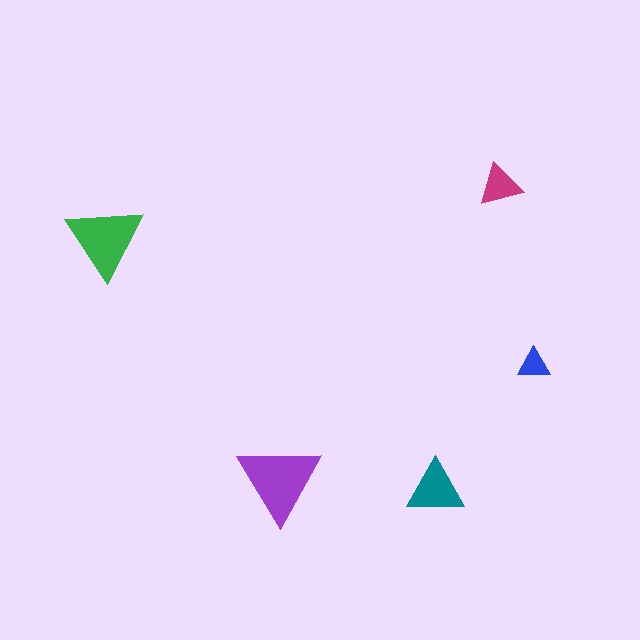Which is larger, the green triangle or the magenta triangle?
The green one.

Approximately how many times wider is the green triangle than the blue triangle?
About 2.5 times wider.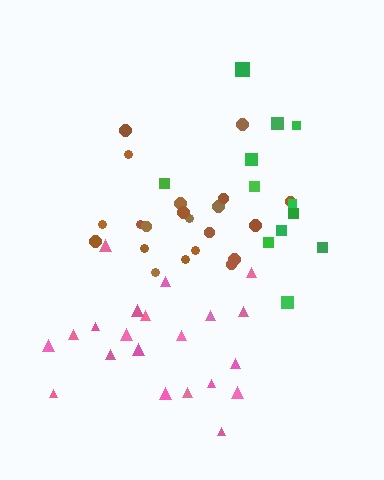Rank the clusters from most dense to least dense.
brown, pink, green.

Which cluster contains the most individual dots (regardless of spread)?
Pink (22).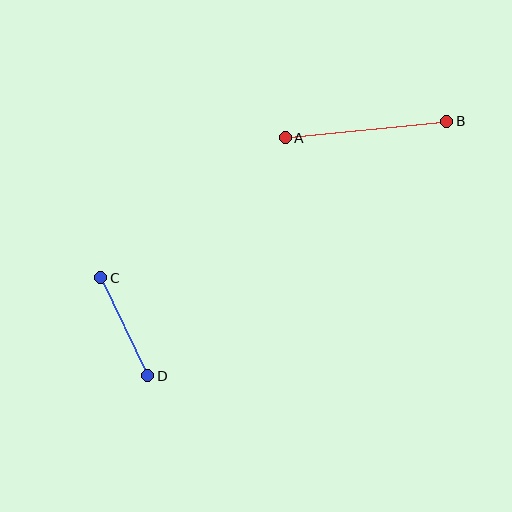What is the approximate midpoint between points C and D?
The midpoint is at approximately (124, 327) pixels.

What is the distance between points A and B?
The distance is approximately 162 pixels.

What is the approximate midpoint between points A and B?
The midpoint is at approximately (366, 129) pixels.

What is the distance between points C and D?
The distance is approximately 108 pixels.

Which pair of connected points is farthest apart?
Points A and B are farthest apart.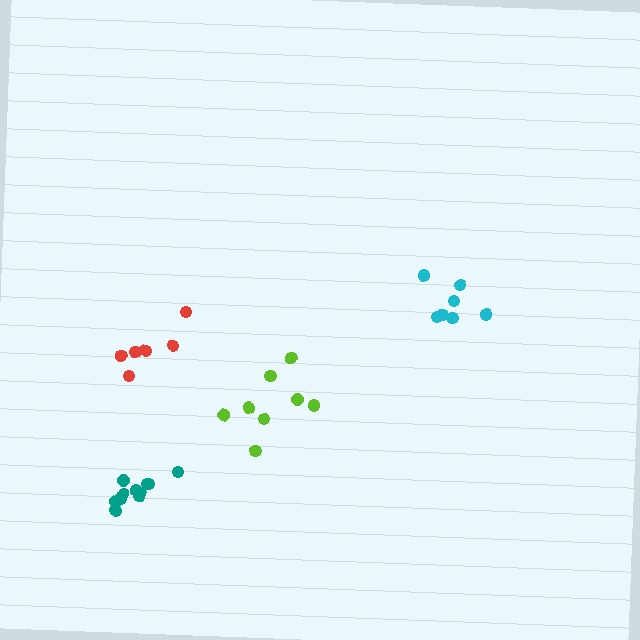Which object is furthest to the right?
The cyan cluster is rightmost.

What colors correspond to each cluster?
The clusters are colored: cyan, lime, teal, red.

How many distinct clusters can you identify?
There are 4 distinct clusters.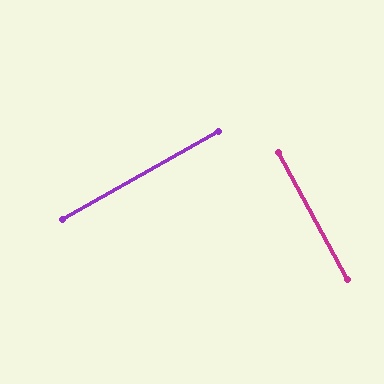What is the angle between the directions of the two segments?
Approximately 89 degrees.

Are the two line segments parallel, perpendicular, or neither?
Perpendicular — they meet at approximately 89°.